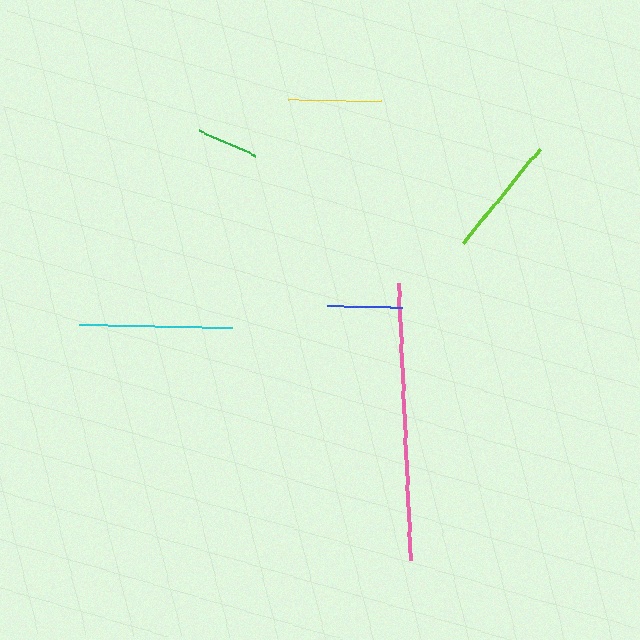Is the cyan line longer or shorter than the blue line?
The cyan line is longer than the blue line.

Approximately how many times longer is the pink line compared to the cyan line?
The pink line is approximately 1.8 times the length of the cyan line.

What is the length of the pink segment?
The pink segment is approximately 277 pixels long.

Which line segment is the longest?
The pink line is the longest at approximately 277 pixels.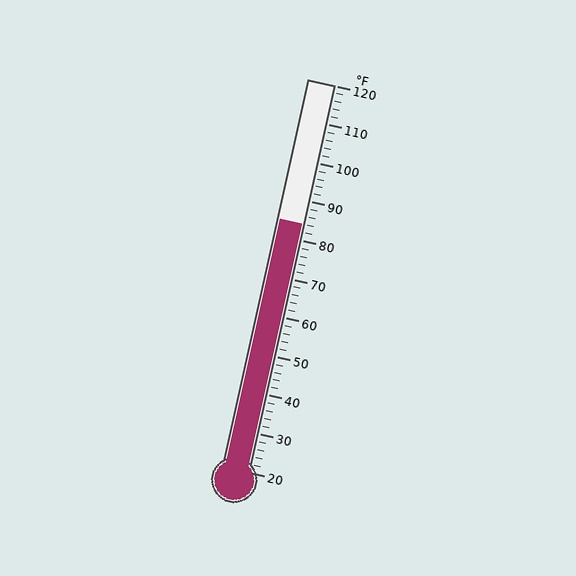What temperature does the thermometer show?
The thermometer shows approximately 84°F.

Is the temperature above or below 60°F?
The temperature is above 60°F.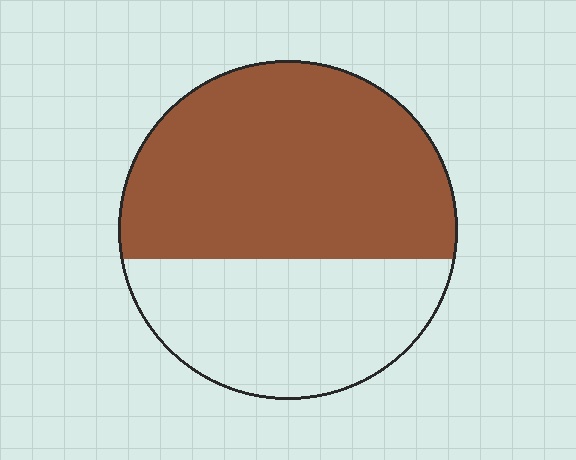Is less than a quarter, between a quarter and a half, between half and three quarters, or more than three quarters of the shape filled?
Between half and three quarters.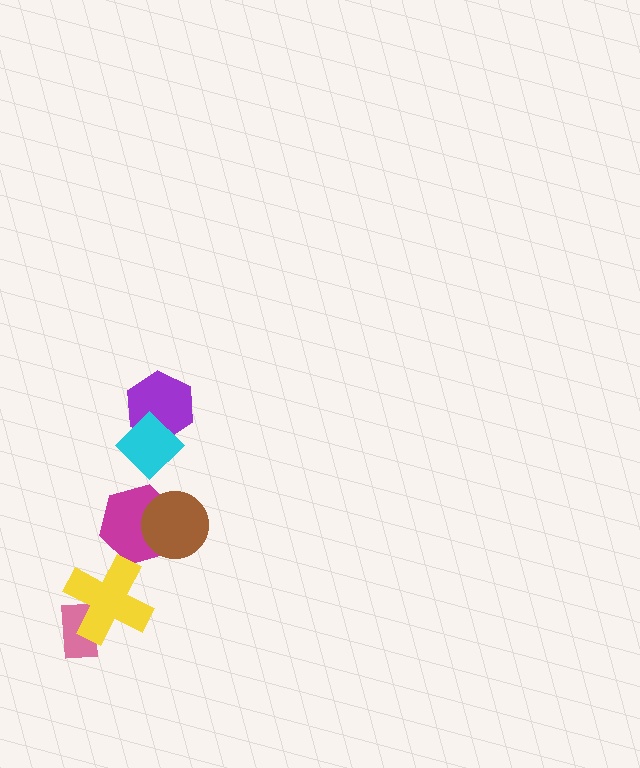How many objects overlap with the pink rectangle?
1 object overlaps with the pink rectangle.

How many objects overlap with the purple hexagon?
1 object overlaps with the purple hexagon.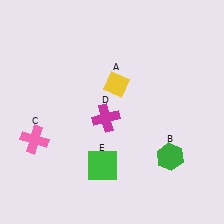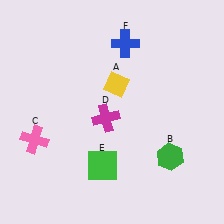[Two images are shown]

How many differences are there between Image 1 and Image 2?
There is 1 difference between the two images.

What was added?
A blue cross (F) was added in Image 2.